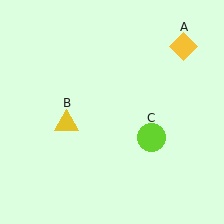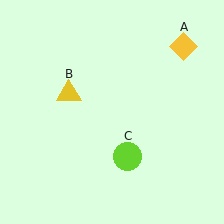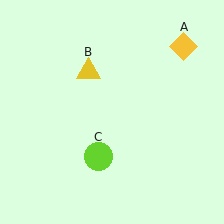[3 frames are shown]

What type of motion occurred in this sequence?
The yellow triangle (object B), lime circle (object C) rotated clockwise around the center of the scene.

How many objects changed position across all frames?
2 objects changed position: yellow triangle (object B), lime circle (object C).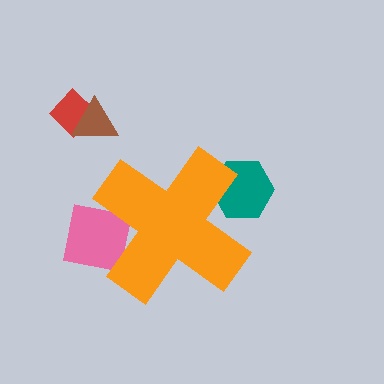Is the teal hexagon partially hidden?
Yes, the teal hexagon is partially hidden behind the orange cross.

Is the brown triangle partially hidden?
No, the brown triangle is fully visible.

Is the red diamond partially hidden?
No, the red diamond is fully visible.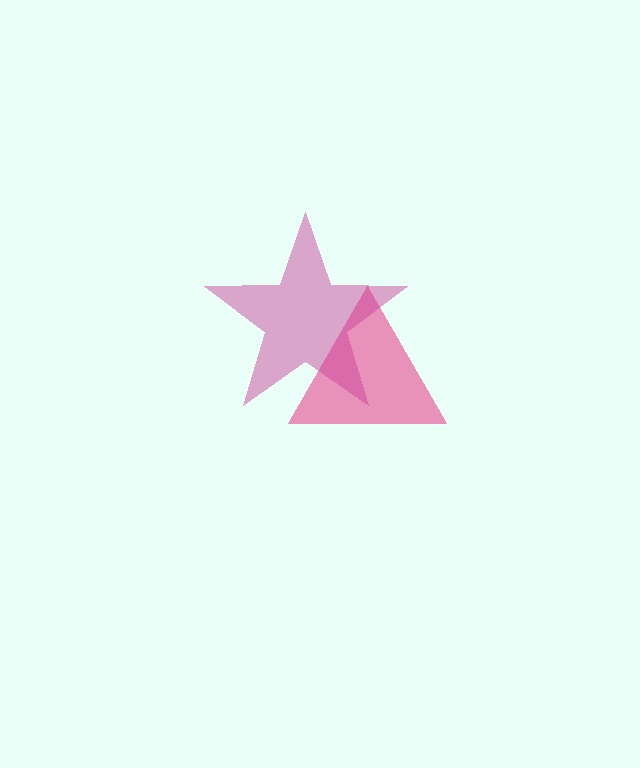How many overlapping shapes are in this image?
There are 2 overlapping shapes in the image.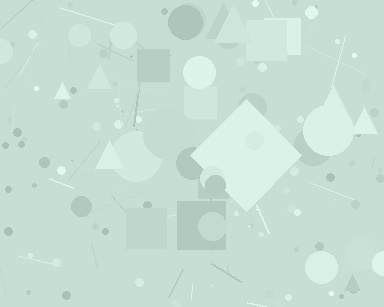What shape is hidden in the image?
A diamond is hidden in the image.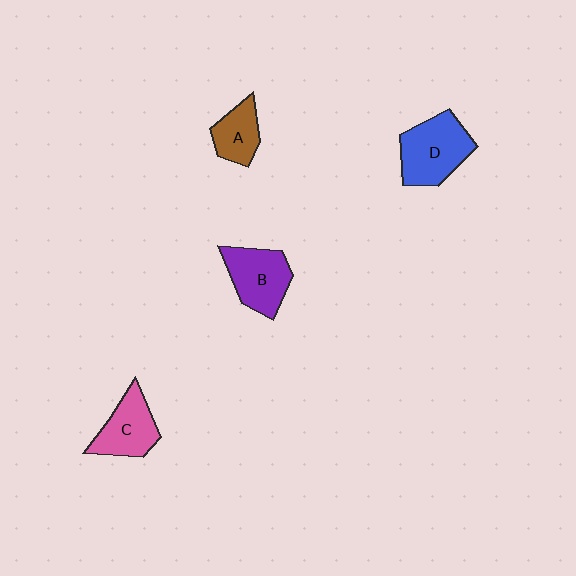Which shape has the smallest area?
Shape A (brown).